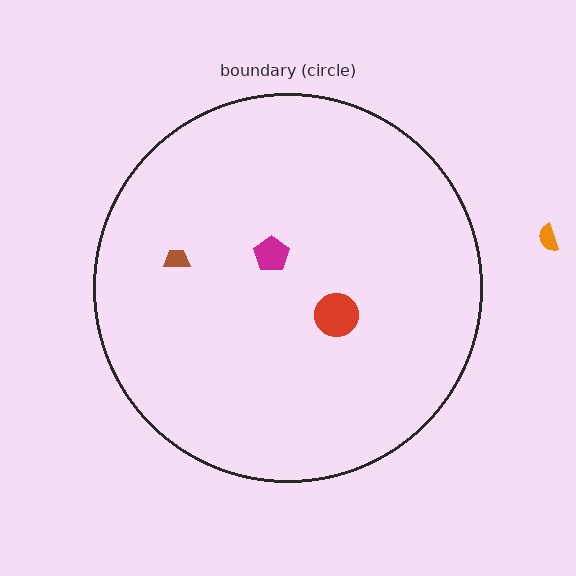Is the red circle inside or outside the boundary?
Inside.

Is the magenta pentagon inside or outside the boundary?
Inside.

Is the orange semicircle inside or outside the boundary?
Outside.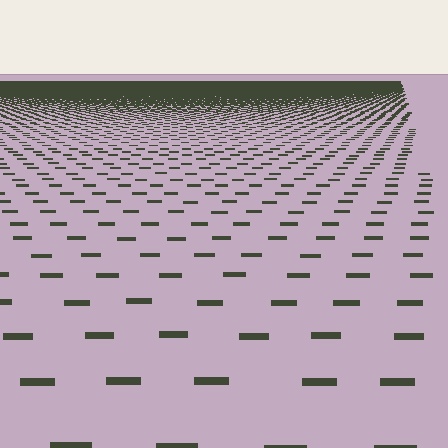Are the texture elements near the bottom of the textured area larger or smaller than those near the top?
Larger. Near the bottom, elements are closer to the viewer and appear at a bigger on-screen size.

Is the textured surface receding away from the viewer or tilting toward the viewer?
The surface is receding away from the viewer. Texture elements get smaller and denser toward the top.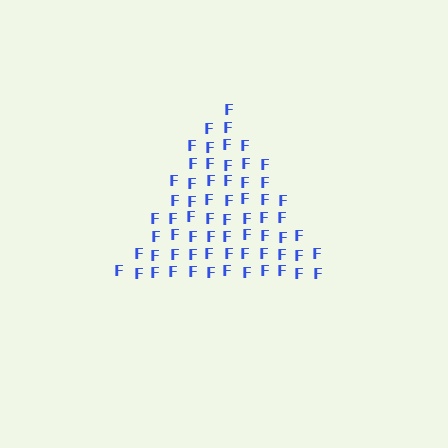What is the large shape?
The large shape is a triangle.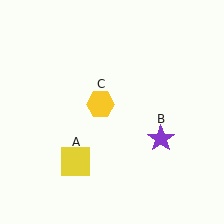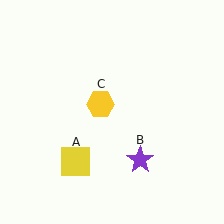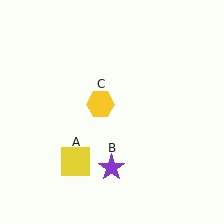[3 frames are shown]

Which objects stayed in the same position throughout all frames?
Yellow square (object A) and yellow hexagon (object C) remained stationary.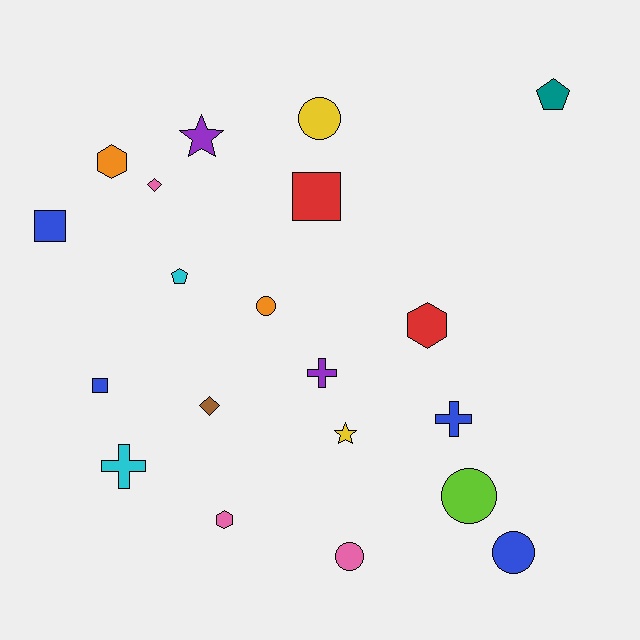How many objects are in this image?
There are 20 objects.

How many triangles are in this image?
There are no triangles.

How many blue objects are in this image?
There are 4 blue objects.